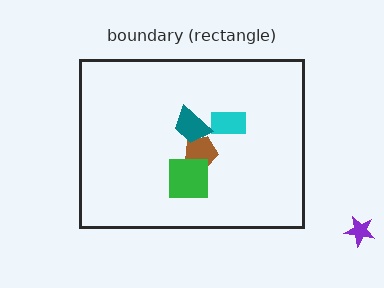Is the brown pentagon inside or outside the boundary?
Inside.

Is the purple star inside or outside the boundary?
Outside.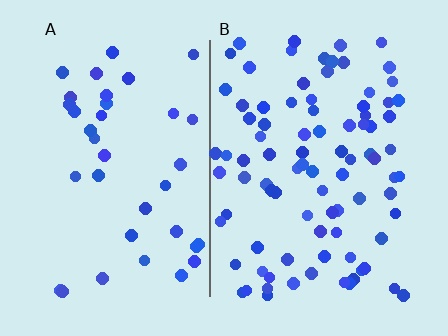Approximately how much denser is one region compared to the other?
Approximately 2.4× — region B over region A.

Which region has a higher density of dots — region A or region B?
B (the right).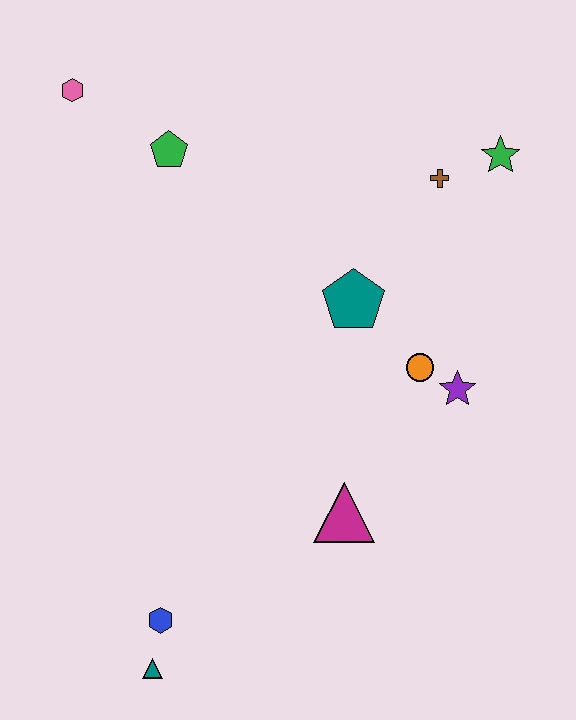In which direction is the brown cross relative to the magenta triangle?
The brown cross is above the magenta triangle.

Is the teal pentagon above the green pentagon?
No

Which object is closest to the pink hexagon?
The green pentagon is closest to the pink hexagon.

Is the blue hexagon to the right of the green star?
No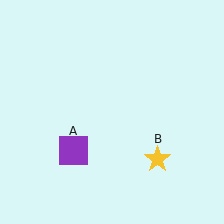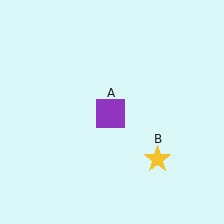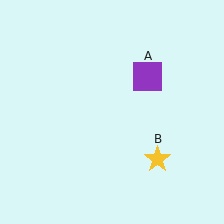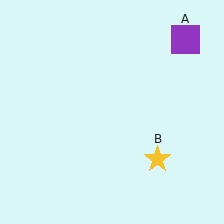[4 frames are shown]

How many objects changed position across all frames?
1 object changed position: purple square (object A).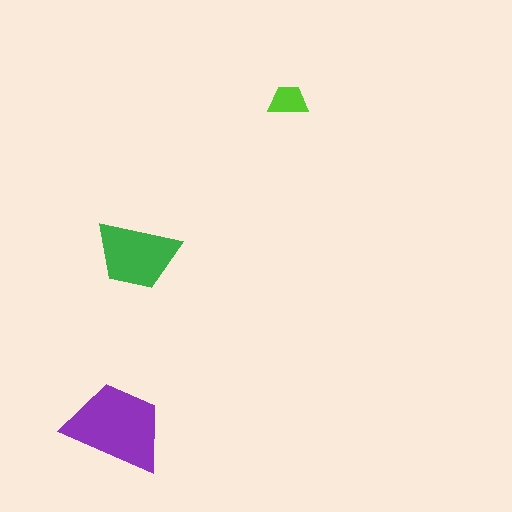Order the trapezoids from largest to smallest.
the purple one, the green one, the lime one.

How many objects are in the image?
There are 3 objects in the image.